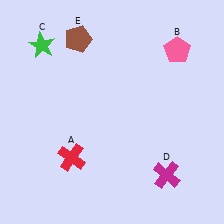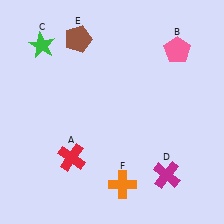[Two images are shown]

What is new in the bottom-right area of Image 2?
An orange cross (F) was added in the bottom-right area of Image 2.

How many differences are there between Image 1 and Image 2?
There is 1 difference between the two images.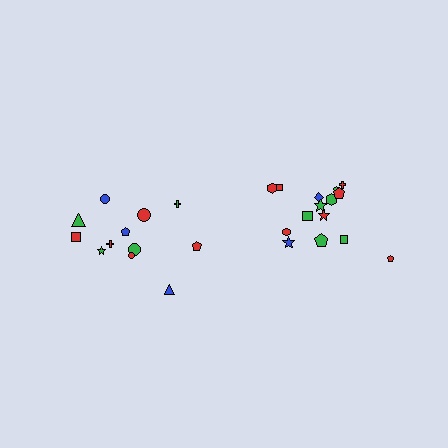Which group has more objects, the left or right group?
The right group.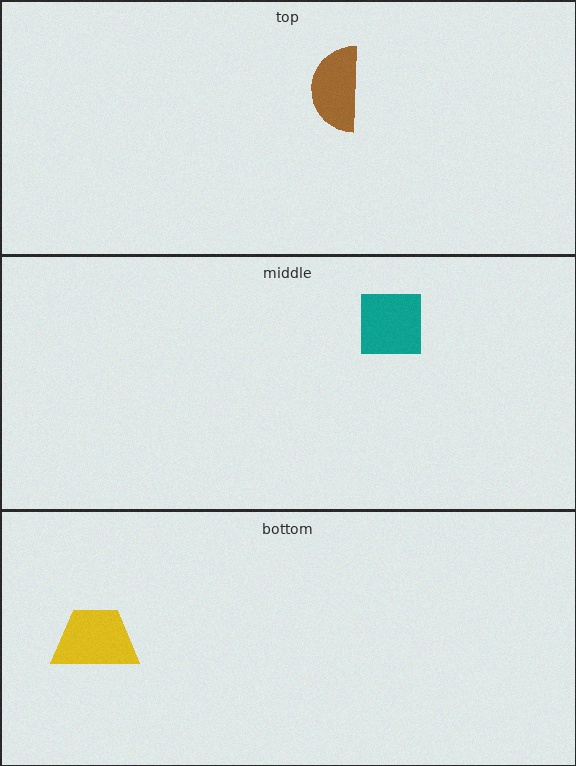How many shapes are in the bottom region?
1.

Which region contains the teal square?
The middle region.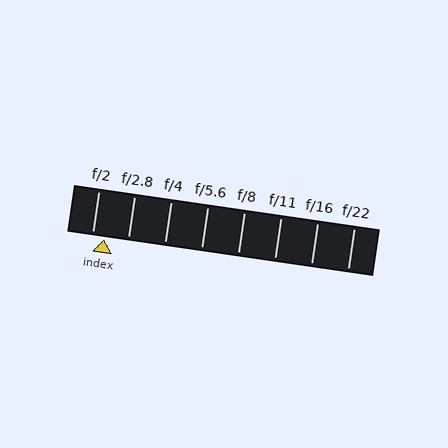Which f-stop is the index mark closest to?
The index mark is closest to f/2.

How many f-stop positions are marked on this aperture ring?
There are 8 f-stop positions marked.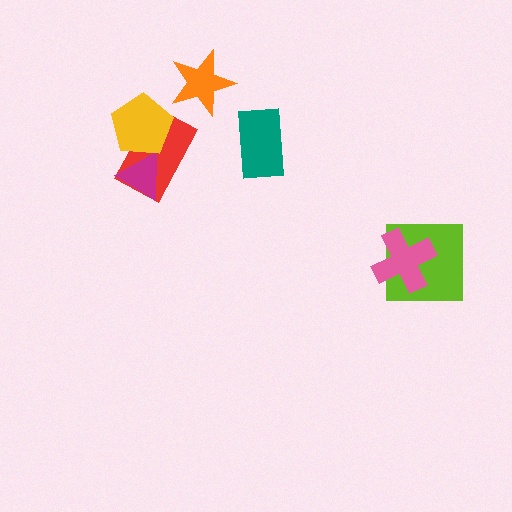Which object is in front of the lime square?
The pink cross is in front of the lime square.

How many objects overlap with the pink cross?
1 object overlaps with the pink cross.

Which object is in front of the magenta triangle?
The yellow pentagon is in front of the magenta triangle.